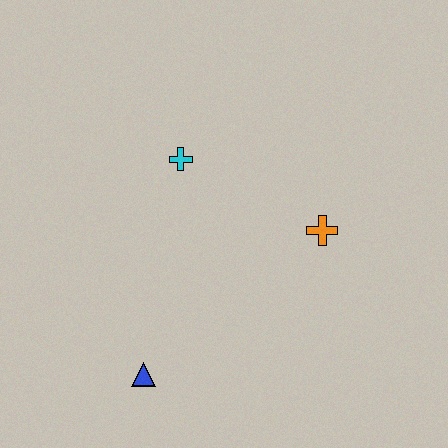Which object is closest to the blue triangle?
The cyan cross is closest to the blue triangle.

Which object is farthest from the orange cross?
The blue triangle is farthest from the orange cross.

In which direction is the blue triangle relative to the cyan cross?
The blue triangle is below the cyan cross.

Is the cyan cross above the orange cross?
Yes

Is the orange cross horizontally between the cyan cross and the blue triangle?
No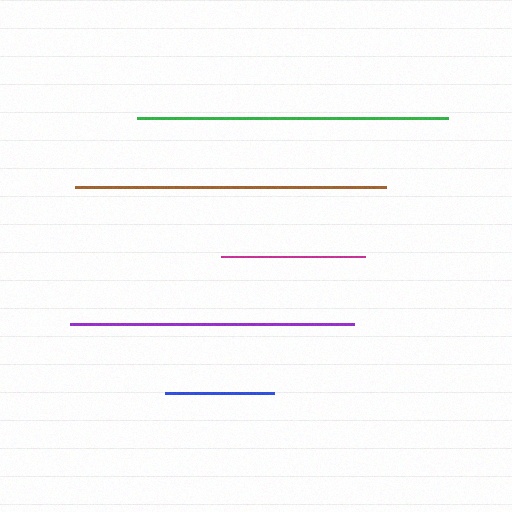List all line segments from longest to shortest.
From longest to shortest: green, brown, purple, magenta, blue.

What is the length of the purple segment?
The purple segment is approximately 284 pixels long.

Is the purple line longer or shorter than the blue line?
The purple line is longer than the blue line.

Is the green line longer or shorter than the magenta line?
The green line is longer than the magenta line.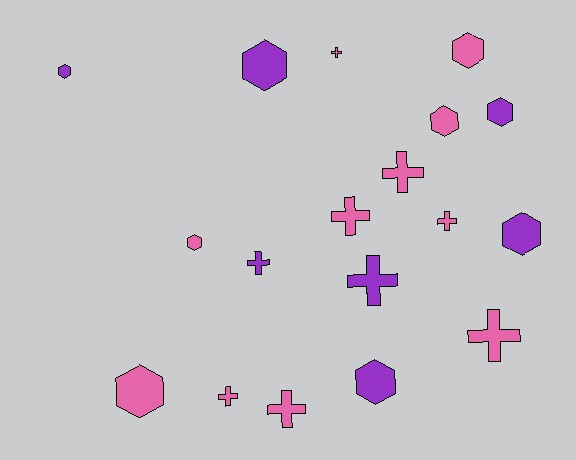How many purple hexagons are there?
There are 5 purple hexagons.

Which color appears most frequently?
Pink, with 11 objects.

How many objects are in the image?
There are 18 objects.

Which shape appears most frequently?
Cross, with 9 objects.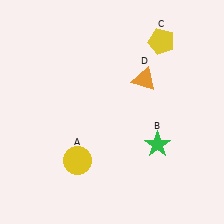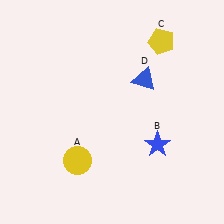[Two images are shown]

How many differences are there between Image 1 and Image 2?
There are 2 differences between the two images.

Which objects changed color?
B changed from green to blue. D changed from orange to blue.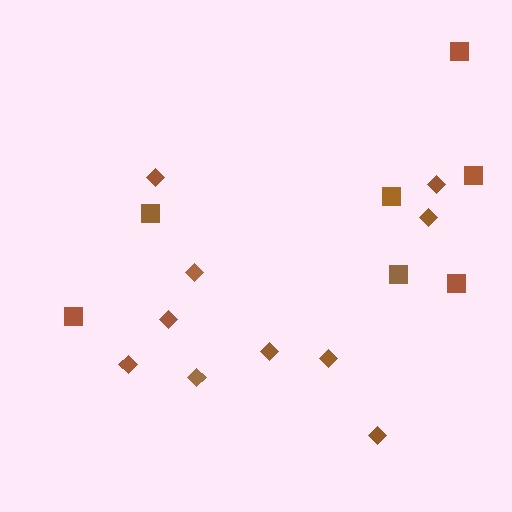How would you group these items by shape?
There are 2 groups: one group of diamonds (10) and one group of squares (7).